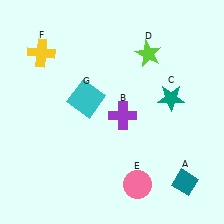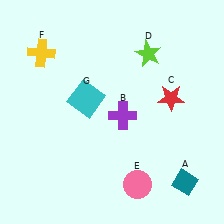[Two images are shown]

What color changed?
The star (C) changed from teal in Image 1 to red in Image 2.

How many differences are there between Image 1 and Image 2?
There is 1 difference between the two images.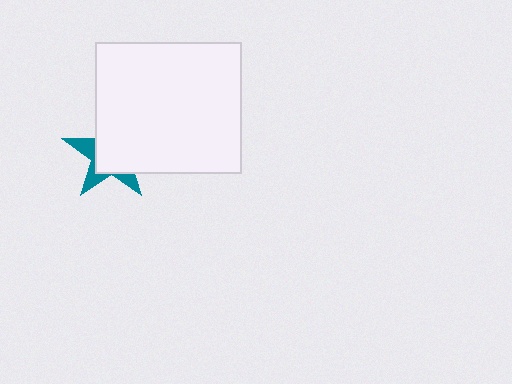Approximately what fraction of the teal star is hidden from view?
Roughly 65% of the teal star is hidden behind the white rectangle.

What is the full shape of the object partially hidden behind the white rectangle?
The partially hidden object is a teal star.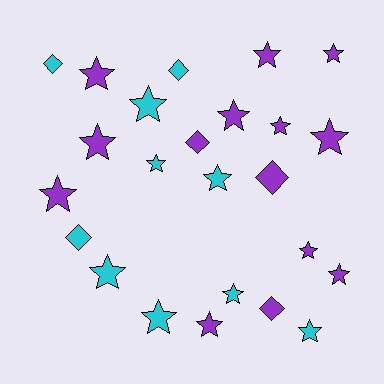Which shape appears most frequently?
Star, with 18 objects.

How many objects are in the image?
There are 24 objects.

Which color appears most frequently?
Purple, with 14 objects.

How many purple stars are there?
There are 11 purple stars.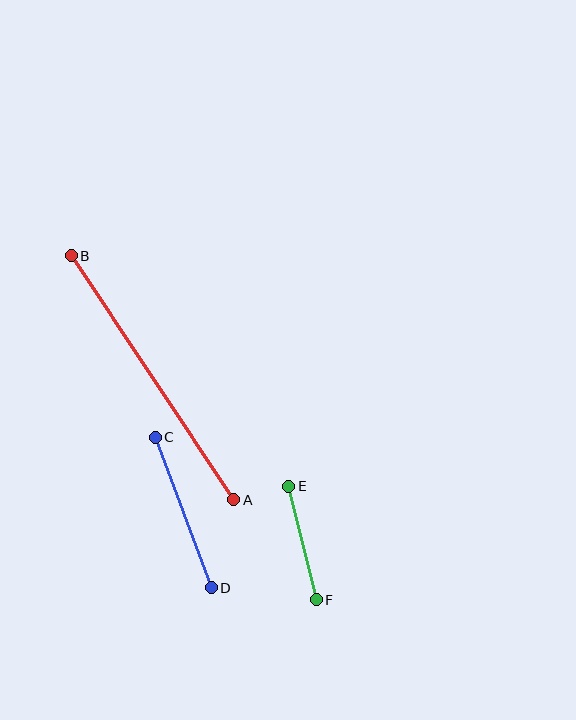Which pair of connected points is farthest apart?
Points A and B are farthest apart.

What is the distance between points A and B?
The distance is approximately 293 pixels.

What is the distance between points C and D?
The distance is approximately 160 pixels.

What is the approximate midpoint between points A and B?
The midpoint is at approximately (152, 378) pixels.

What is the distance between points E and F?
The distance is approximately 117 pixels.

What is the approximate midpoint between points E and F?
The midpoint is at approximately (302, 543) pixels.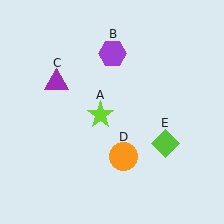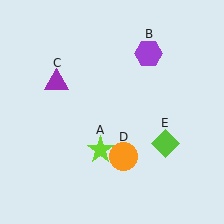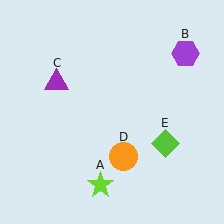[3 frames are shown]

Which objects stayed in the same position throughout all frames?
Purple triangle (object C) and orange circle (object D) and lime diamond (object E) remained stationary.